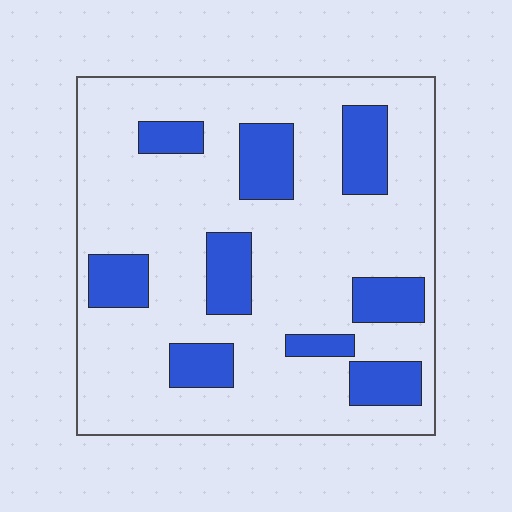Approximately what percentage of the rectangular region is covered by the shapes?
Approximately 20%.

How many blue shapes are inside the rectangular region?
9.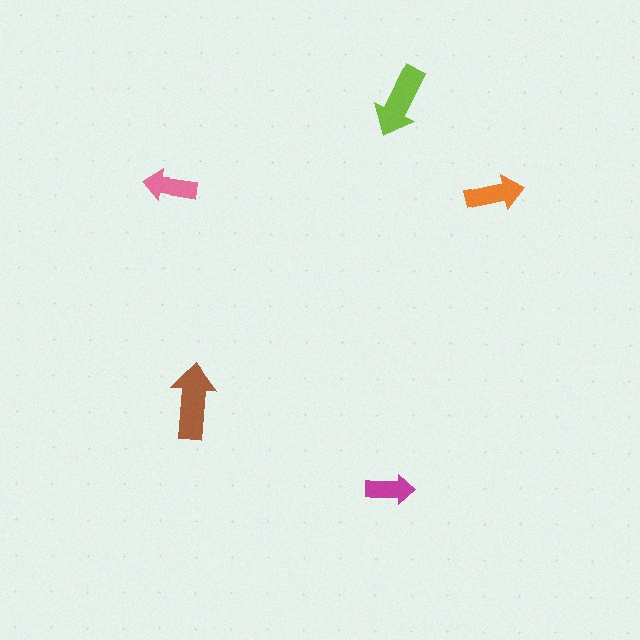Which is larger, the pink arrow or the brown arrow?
The brown one.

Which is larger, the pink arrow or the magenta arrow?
The pink one.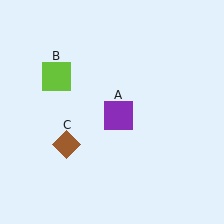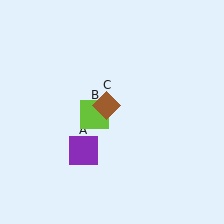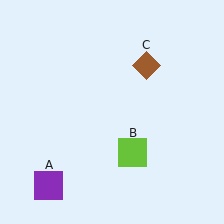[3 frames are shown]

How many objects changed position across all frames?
3 objects changed position: purple square (object A), lime square (object B), brown diamond (object C).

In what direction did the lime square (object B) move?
The lime square (object B) moved down and to the right.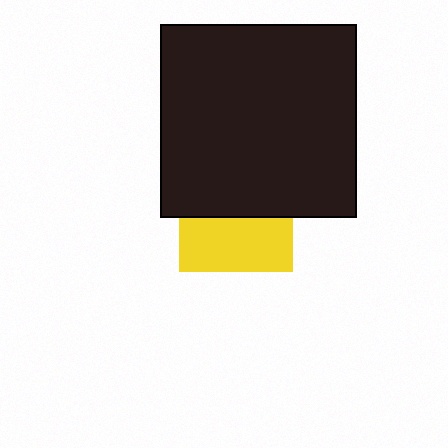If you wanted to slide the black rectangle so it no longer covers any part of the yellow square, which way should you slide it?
Slide it up — that is the most direct way to separate the two shapes.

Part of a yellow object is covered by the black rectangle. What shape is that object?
It is a square.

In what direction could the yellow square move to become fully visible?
The yellow square could move down. That would shift it out from behind the black rectangle entirely.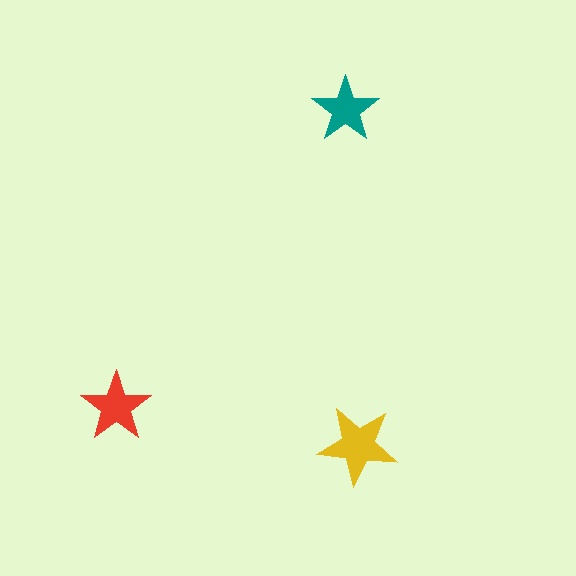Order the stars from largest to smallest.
the yellow one, the red one, the teal one.